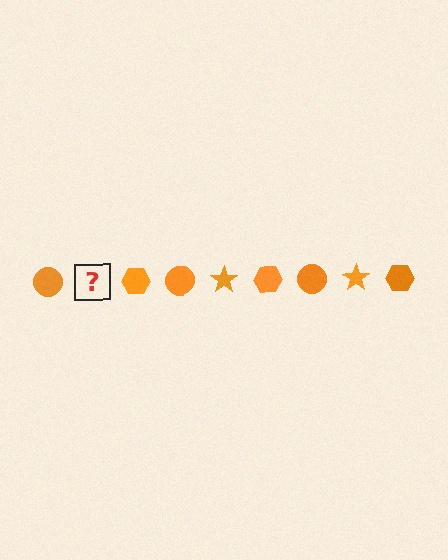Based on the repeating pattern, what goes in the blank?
The blank should be an orange star.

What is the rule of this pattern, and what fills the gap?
The rule is that the pattern cycles through circle, star, hexagon shapes in orange. The gap should be filled with an orange star.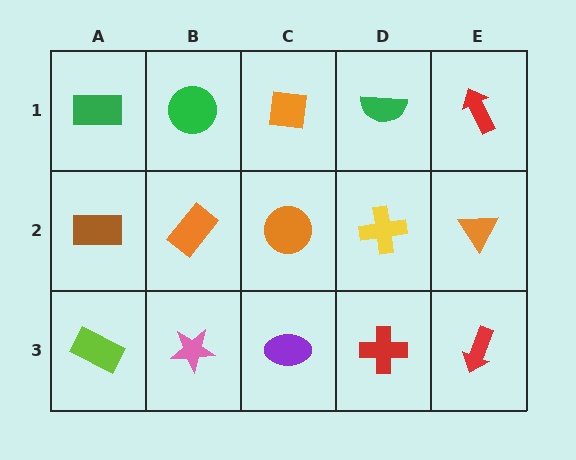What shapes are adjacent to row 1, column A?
A brown rectangle (row 2, column A), a green circle (row 1, column B).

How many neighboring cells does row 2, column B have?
4.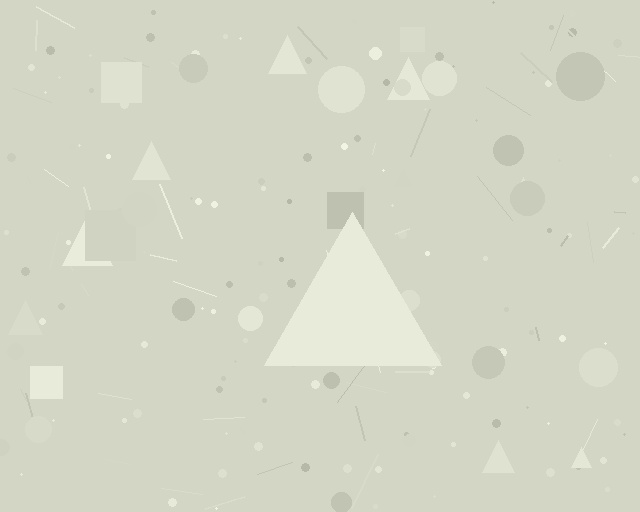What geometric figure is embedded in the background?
A triangle is embedded in the background.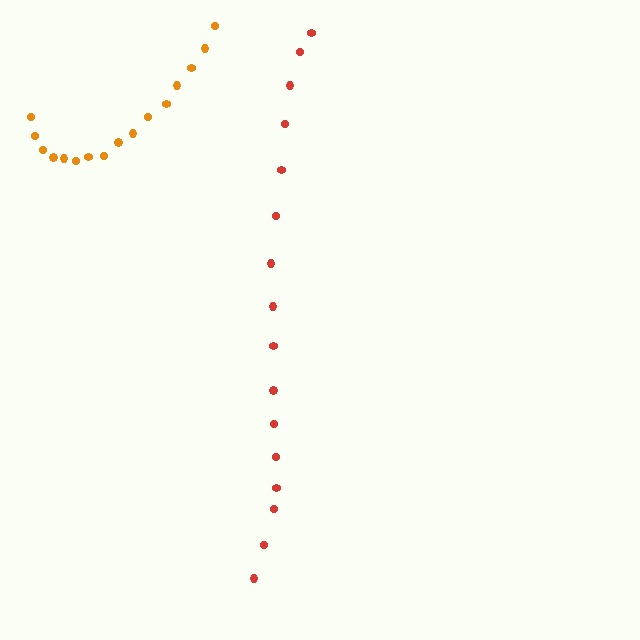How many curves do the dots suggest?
There are 2 distinct paths.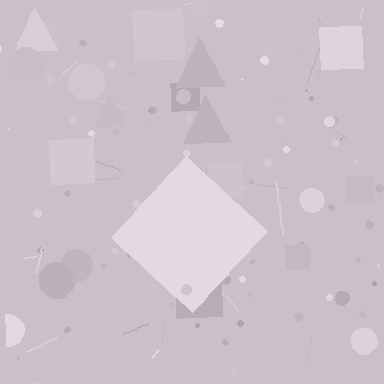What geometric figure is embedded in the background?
A diamond is embedded in the background.